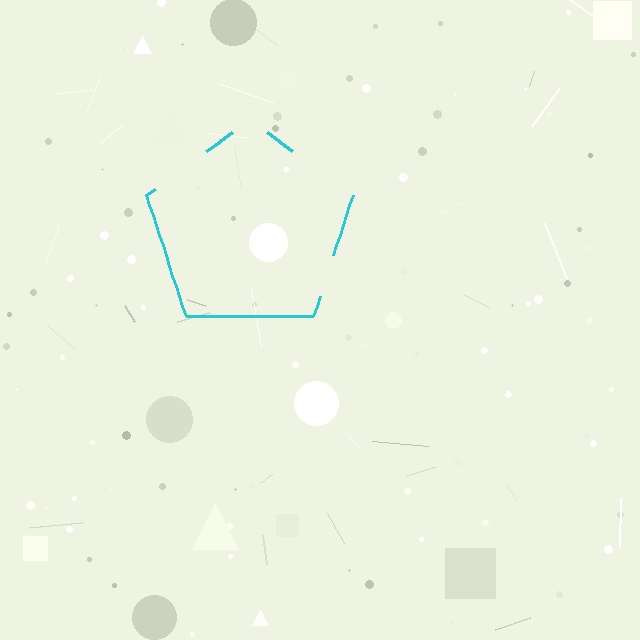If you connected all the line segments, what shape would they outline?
They would outline a pentagon.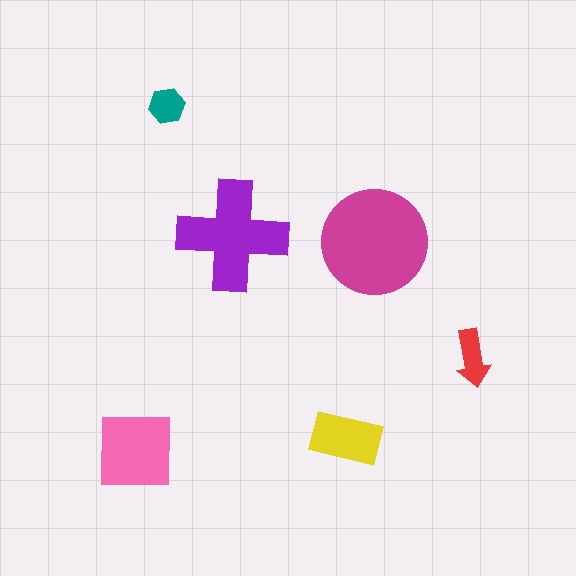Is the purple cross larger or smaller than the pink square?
Larger.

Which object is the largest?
The magenta circle.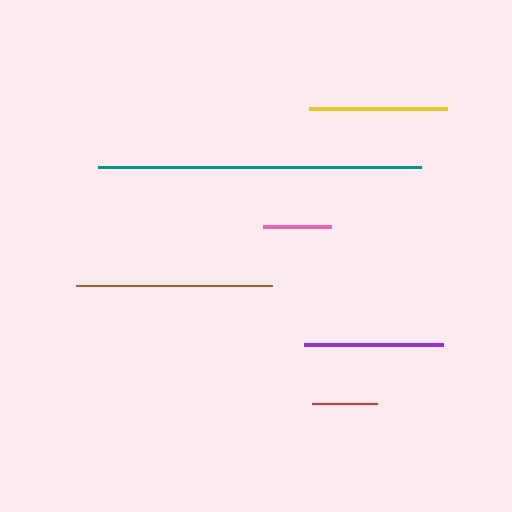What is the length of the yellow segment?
The yellow segment is approximately 139 pixels long.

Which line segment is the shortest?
The red line is the shortest at approximately 65 pixels.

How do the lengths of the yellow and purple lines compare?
The yellow and purple lines are approximately the same length.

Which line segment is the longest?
The teal line is the longest at approximately 322 pixels.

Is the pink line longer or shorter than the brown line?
The brown line is longer than the pink line.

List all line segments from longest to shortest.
From longest to shortest: teal, brown, yellow, purple, pink, red.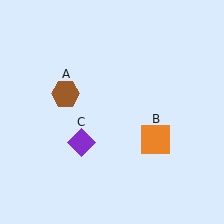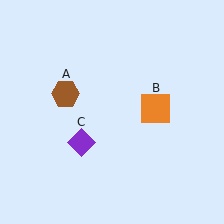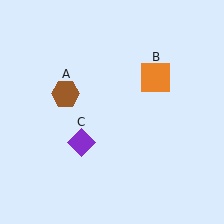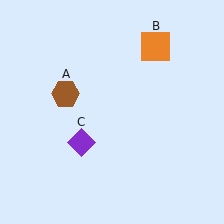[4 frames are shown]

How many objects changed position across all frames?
1 object changed position: orange square (object B).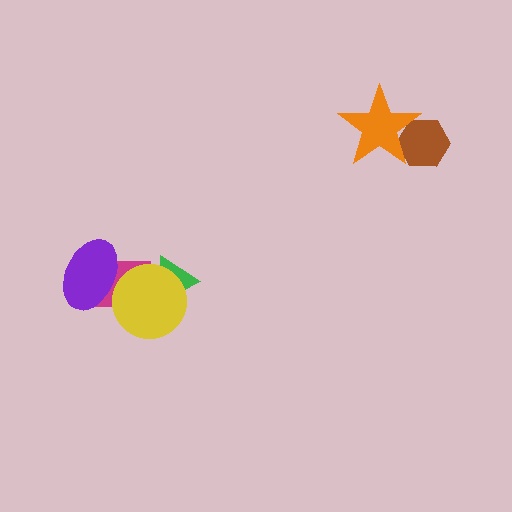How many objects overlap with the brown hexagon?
1 object overlaps with the brown hexagon.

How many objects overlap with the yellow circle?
3 objects overlap with the yellow circle.